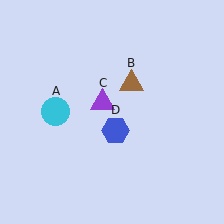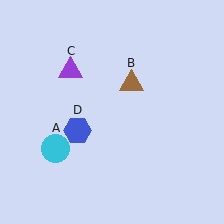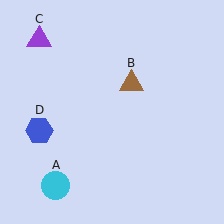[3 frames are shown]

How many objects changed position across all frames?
3 objects changed position: cyan circle (object A), purple triangle (object C), blue hexagon (object D).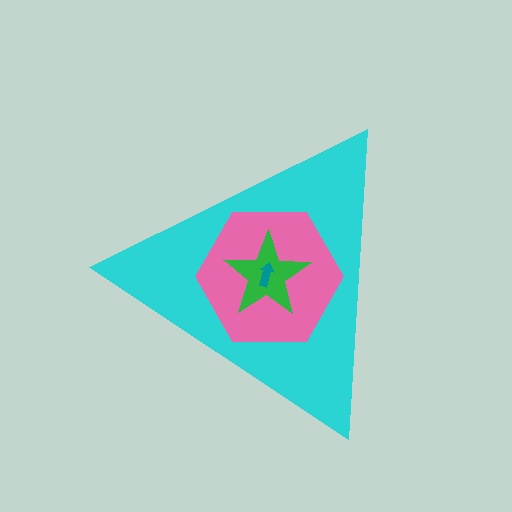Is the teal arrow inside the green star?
Yes.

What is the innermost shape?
The teal arrow.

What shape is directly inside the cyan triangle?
The pink hexagon.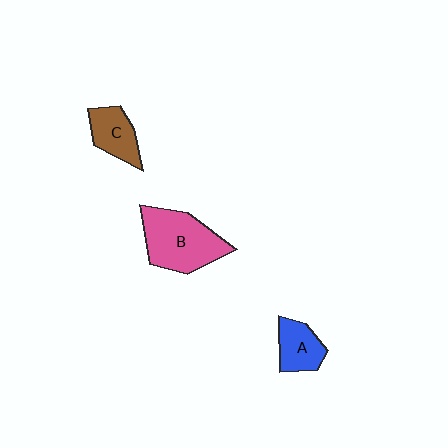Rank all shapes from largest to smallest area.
From largest to smallest: B (pink), C (brown), A (blue).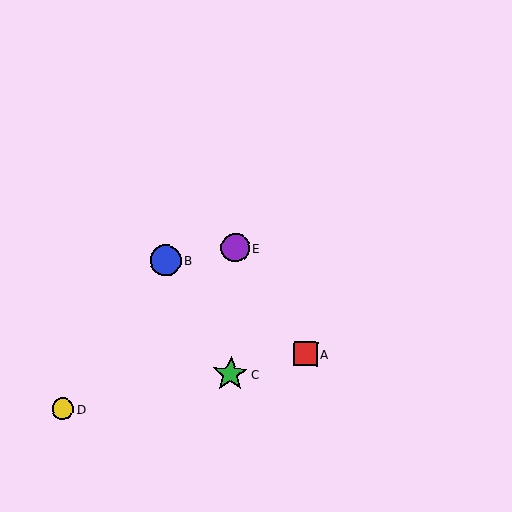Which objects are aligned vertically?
Objects C, E are aligned vertically.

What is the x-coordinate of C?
Object C is at x≈230.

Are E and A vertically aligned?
No, E is at x≈235 and A is at x≈305.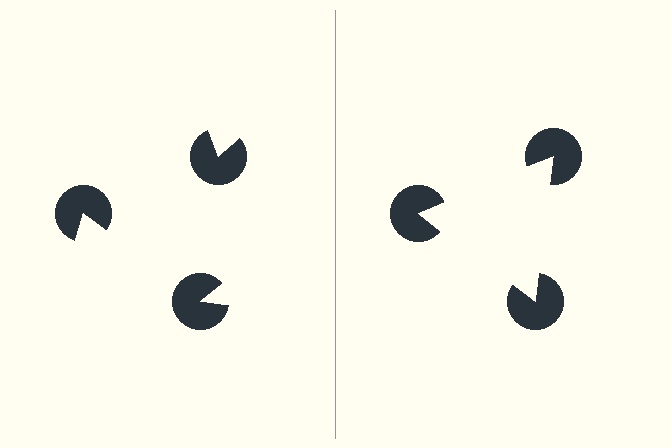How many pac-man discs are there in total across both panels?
6 — 3 on each side.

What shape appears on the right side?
An illusory triangle.